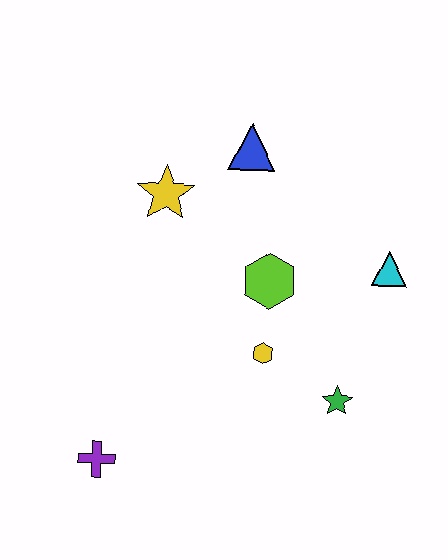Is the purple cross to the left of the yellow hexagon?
Yes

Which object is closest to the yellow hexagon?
The lime hexagon is closest to the yellow hexagon.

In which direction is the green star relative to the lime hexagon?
The green star is below the lime hexagon.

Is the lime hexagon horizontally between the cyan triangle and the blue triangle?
Yes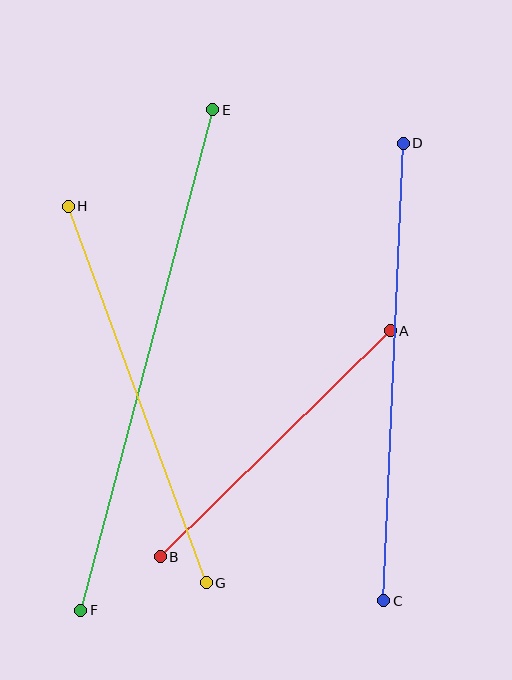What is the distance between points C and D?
The distance is approximately 458 pixels.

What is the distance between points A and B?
The distance is approximately 322 pixels.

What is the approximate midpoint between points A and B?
The midpoint is at approximately (275, 444) pixels.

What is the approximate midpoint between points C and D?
The midpoint is at approximately (394, 372) pixels.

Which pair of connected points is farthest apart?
Points E and F are farthest apart.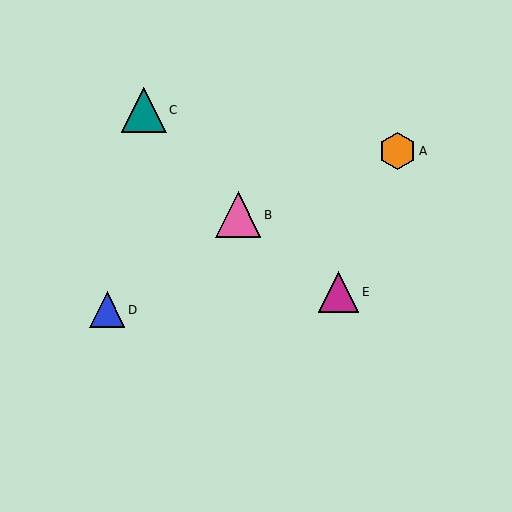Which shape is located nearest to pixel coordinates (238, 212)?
The pink triangle (labeled B) at (238, 215) is nearest to that location.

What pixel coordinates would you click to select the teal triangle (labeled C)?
Click at (144, 110) to select the teal triangle C.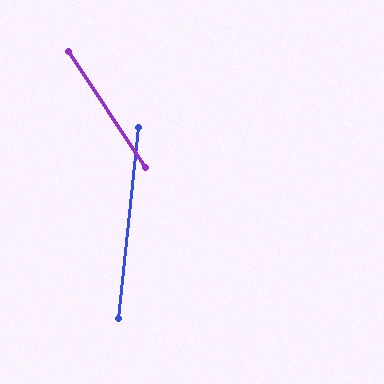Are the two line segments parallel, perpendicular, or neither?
Neither parallel nor perpendicular — they differ by about 39°.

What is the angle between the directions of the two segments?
Approximately 39 degrees.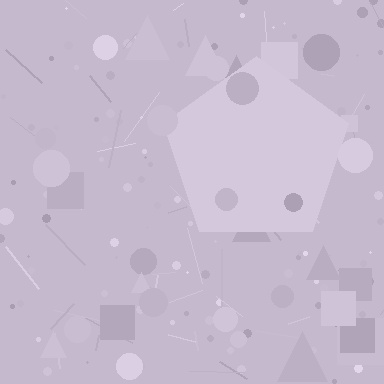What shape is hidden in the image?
A pentagon is hidden in the image.